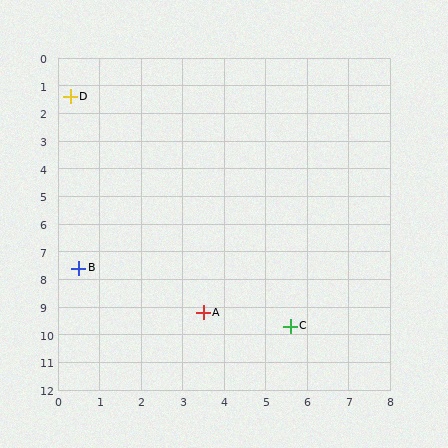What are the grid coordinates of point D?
Point D is at approximately (0.3, 1.4).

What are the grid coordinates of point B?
Point B is at approximately (0.5, 7.6).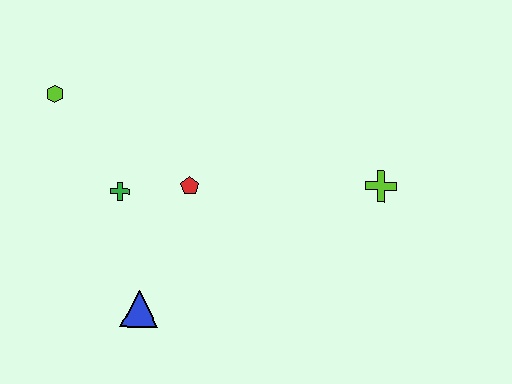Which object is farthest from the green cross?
The lime cross is farthest from the green cross.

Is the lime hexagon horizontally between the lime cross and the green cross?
No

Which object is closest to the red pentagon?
The green cross is closest to the red pentagon.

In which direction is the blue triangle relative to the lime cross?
The blue triangle is to the left of the lime cross.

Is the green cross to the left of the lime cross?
Yes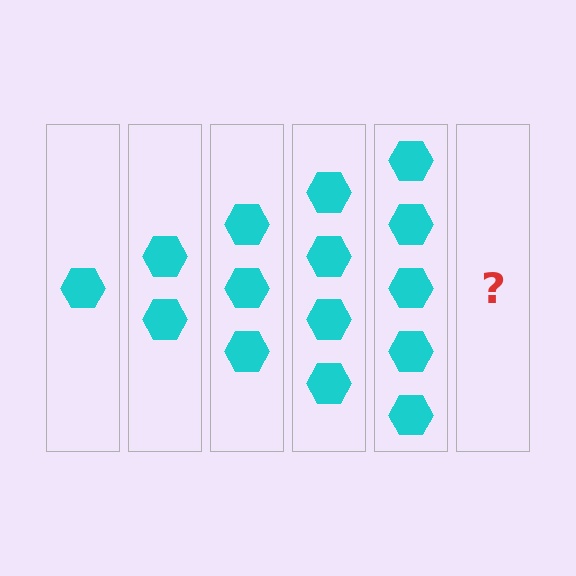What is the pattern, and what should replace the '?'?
The pattern is that each step adds one more hexagon. The '?' should be 6 hexagons.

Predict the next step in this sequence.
The next step is 6 hexagons.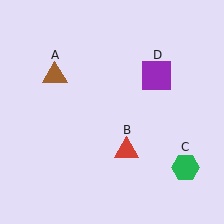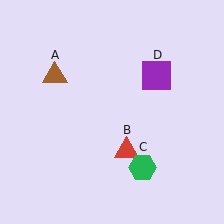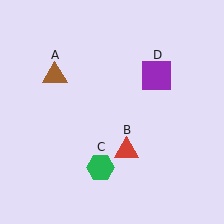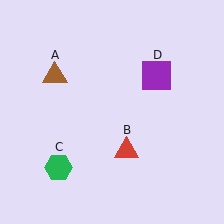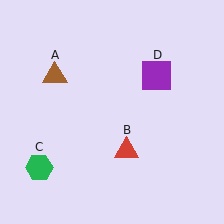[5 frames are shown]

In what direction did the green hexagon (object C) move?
The green hexagon (object C) moved left.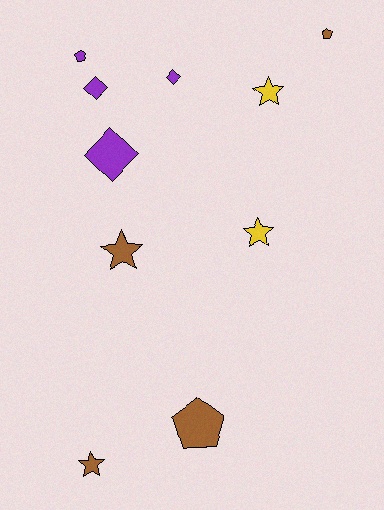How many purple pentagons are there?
There is 1 purple pentagon.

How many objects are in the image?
There are 10 objects.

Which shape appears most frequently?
Star, with 4 objects.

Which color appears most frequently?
Purple, with 4 objects.